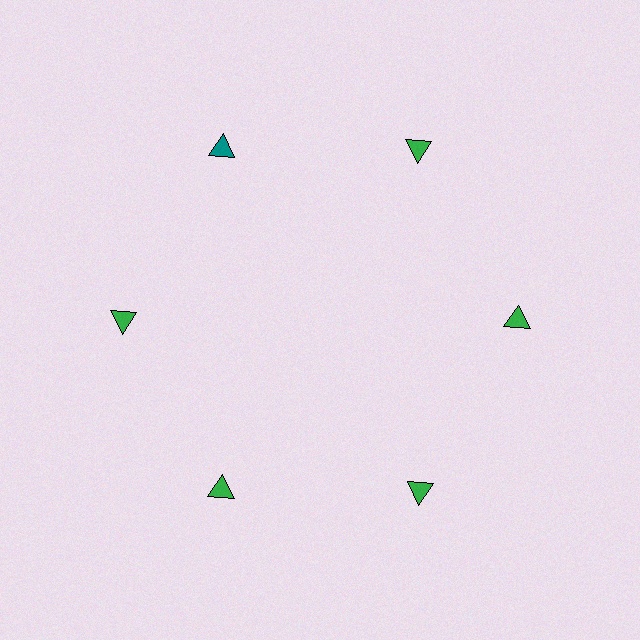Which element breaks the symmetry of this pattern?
The teal triangle at roughly the 11 o'clock position breaks the symmetry. All other shapes are green triangles.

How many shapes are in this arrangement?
There are 6 shapes arranged in a ring pattern.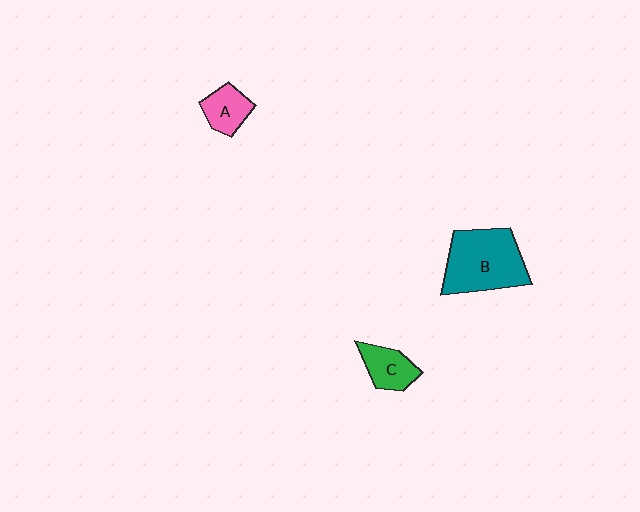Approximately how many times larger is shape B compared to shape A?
Approximately 2.5 times.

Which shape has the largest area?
Shape B (teal).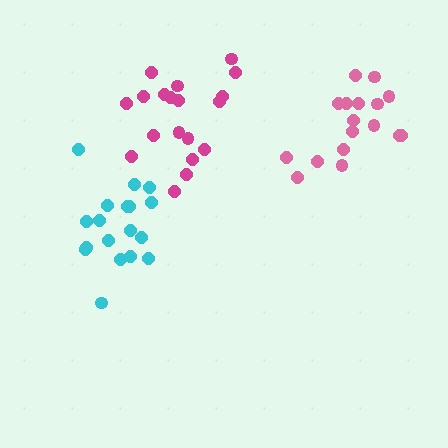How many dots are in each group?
Group 1: 17 dots, Group 2: 19 dots, Group 3: 18 dots (54 total).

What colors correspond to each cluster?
The clusters are colored: pink, magenta, cyan.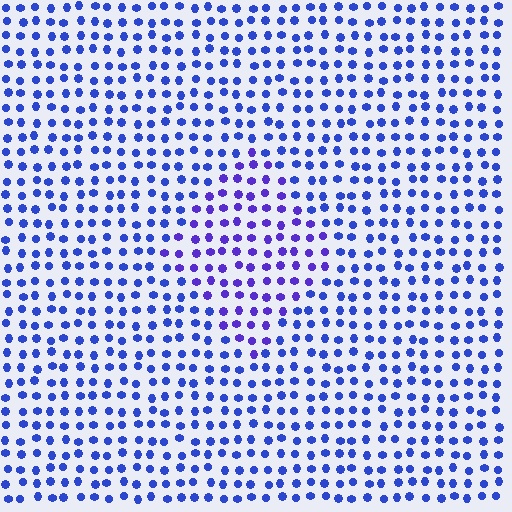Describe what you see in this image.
The image is filled with small blue elements in a uniform arrangement. A diamond-shaped region is visible where the elements are tinted to a slightly different hue, forming a subtle color boundary.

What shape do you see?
I see a diamond.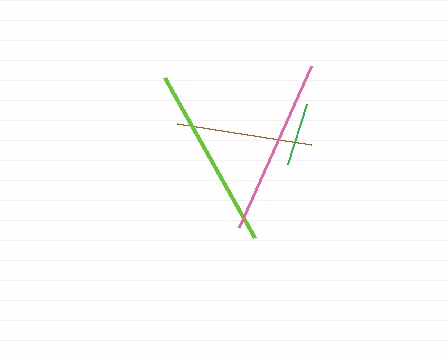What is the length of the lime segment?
The lime segment is approximately 183 pixels long.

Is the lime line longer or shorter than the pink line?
The lime line is longer than the pink line.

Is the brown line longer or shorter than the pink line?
The pink line is longer than the brown line.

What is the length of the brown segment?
The brown segment is approximately 136 pixels long.